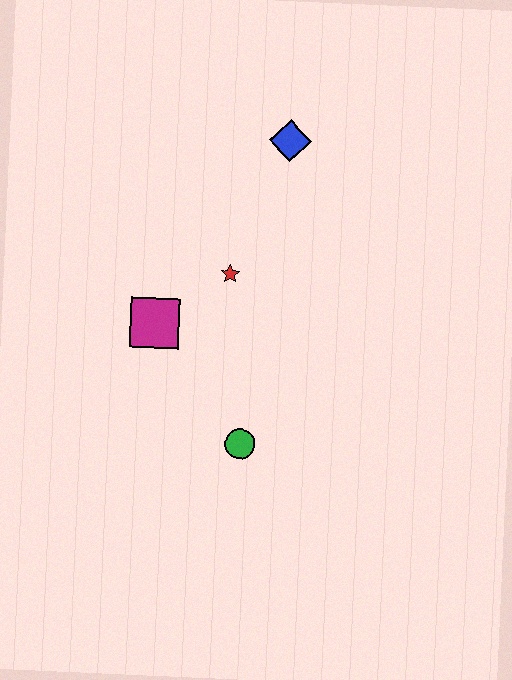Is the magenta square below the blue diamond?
Yes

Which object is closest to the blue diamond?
The red star is closest to the blue diamond.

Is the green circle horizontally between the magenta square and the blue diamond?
Yes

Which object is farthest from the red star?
The green circle is farthest from the red star.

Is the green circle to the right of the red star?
Yes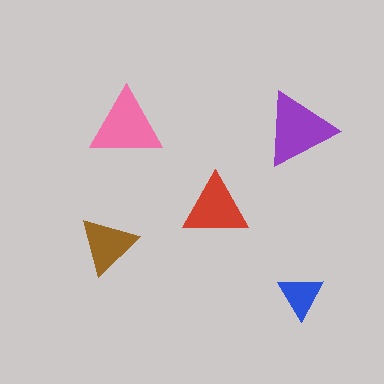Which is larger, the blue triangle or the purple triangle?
The purple one.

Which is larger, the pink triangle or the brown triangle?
The pink one.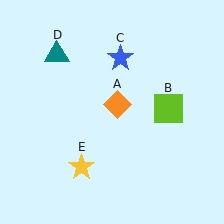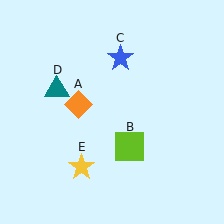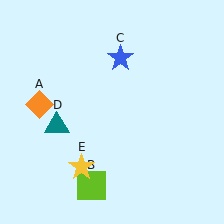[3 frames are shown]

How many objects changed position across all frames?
3 objects changed position: orange diamond (object A), lime square (object B), teal triangle (object D).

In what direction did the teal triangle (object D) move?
The teal triangle (object D) moved down.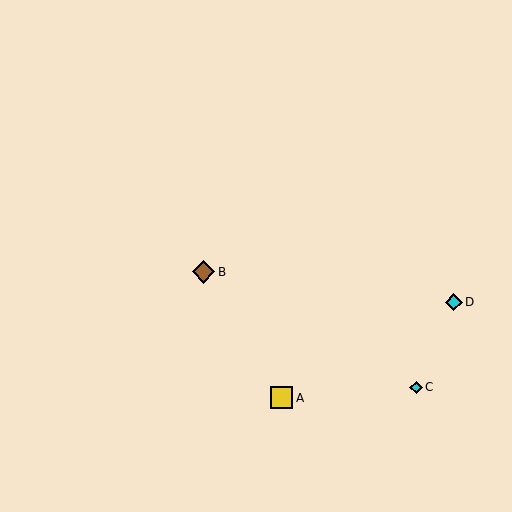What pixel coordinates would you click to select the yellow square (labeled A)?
Click at (282, 398) to select the yellow square A.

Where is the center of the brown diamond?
The center of the brown diamond is at (203, 272).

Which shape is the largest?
The brown diamond (labeled B) is the largest.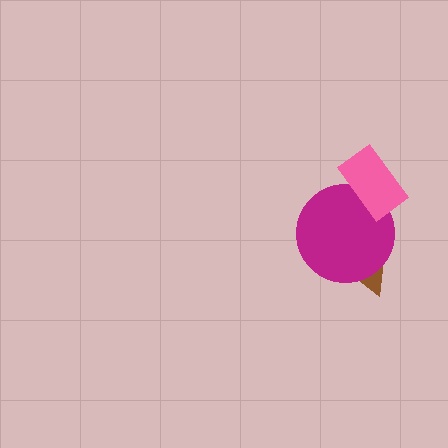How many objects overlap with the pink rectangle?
1 object overlaps with the pink rectangle.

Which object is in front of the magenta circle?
The pink rectangle is in front of the magenta circle.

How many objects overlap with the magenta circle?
2 objects overlap with the magenta circle.